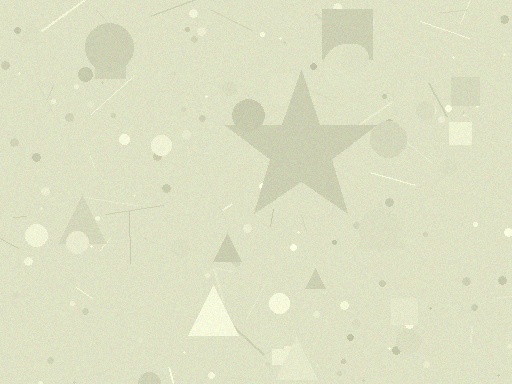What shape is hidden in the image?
A star is hidden in the image.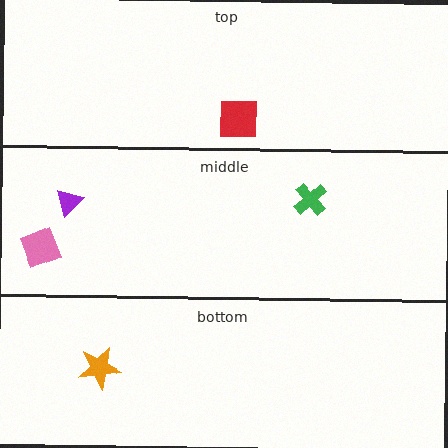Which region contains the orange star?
The bottom region.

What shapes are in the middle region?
The pink diamond, the purple triangle, the green cross.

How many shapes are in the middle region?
3.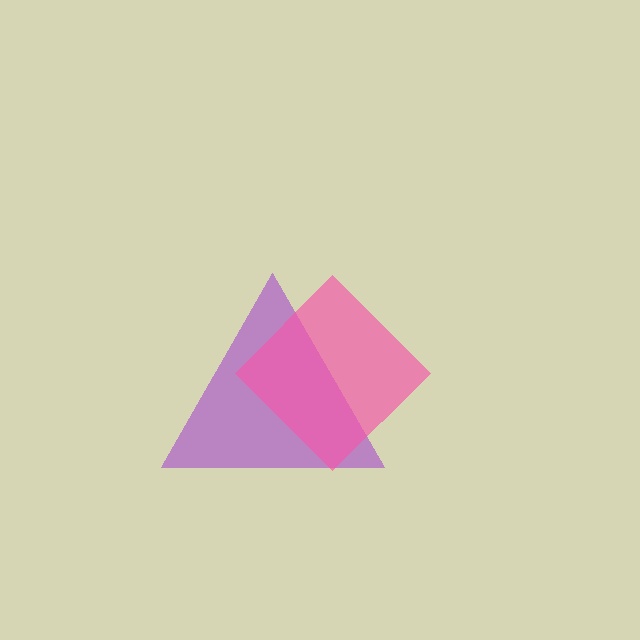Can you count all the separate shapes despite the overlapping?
Yes, there are 2 separate shapes.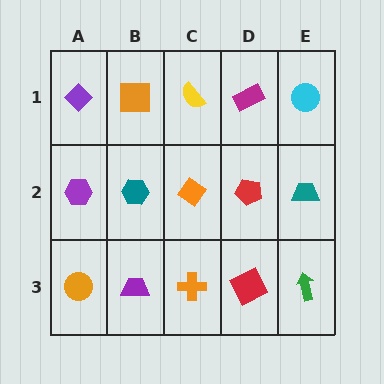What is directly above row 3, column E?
A teal trapezoid.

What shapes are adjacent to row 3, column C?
An orange diamond (row 2, column C), a purple trapezoid (row 3, column B), a red square (row 3, column D).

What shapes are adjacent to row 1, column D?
A red pentagon (row 2, column D), a yellow semicircle (row 1, column C), a cyan circle (row 1, column E).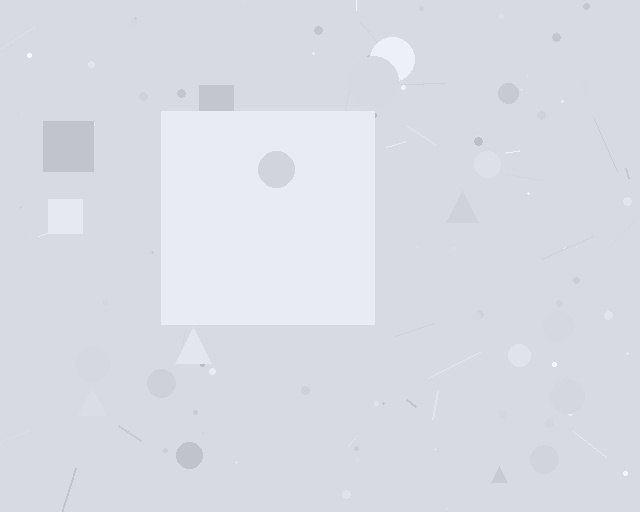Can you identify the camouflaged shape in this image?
The camouflaged shape is a square.